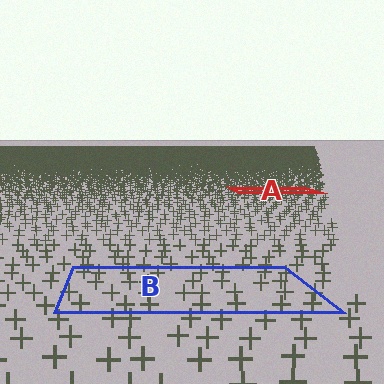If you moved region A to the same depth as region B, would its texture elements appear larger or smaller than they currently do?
They would appear larger. At a closer depth, the same texture elements are projected at a bigger on-screen size.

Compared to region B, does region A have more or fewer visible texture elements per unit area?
Region A has more texture elements per unit area — they are packed more densely because it is farther away.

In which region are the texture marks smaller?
The texture marks are smaller in region A, because it is farther away.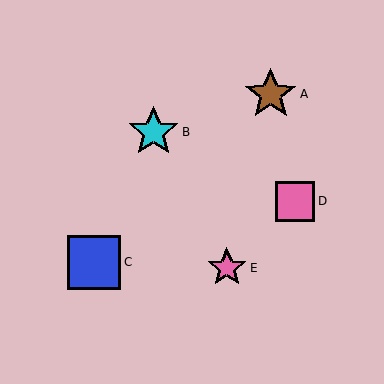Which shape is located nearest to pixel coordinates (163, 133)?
The cyan star (labeled B) at (154, 132) is nearest to that location.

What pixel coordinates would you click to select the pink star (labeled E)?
Click at (227, 268) to select the pink star E.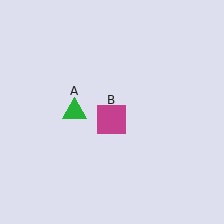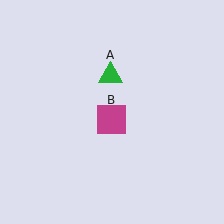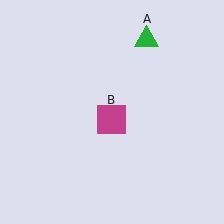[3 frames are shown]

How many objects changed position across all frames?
1 object changed position: green triangle (object A).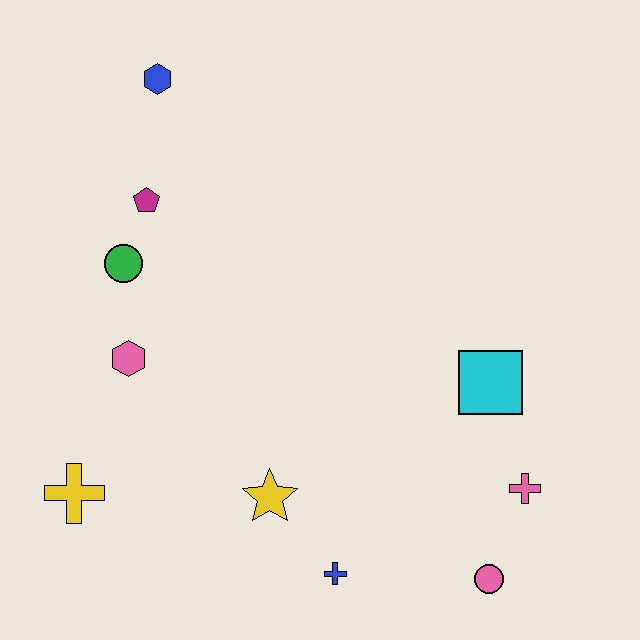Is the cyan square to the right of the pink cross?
No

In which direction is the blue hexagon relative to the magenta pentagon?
The blue hexagon is above the magenta pentagon.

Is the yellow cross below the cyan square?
Yes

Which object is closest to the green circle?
The magenta pentagon is closest to the green circle.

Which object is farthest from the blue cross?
The blue hexagon is farthest from the blue cross.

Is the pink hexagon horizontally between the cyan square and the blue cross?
No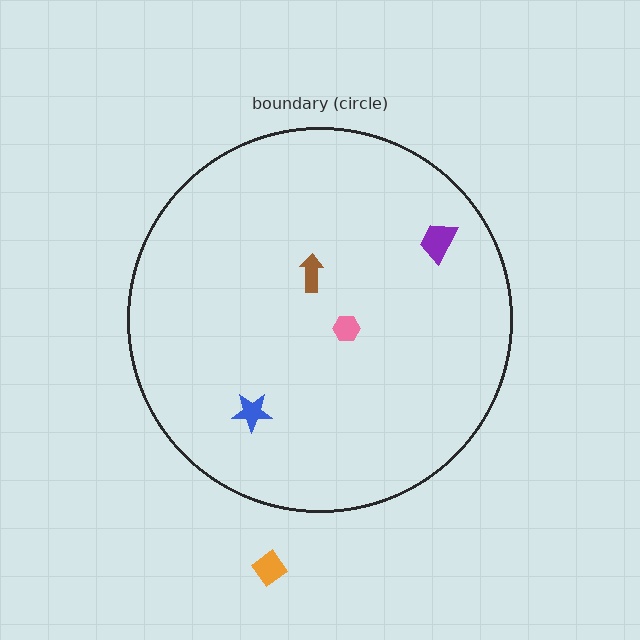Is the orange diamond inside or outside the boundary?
Outside.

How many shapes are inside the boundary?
4 inside, 1 outside.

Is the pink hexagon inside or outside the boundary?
Inside.